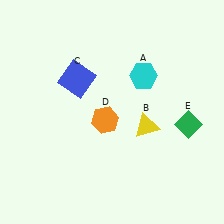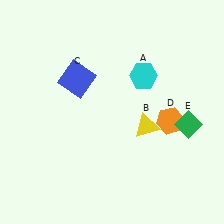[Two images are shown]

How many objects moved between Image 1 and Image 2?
1 object moved between the two images.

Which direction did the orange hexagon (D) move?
The orange hexagon (D) moved right.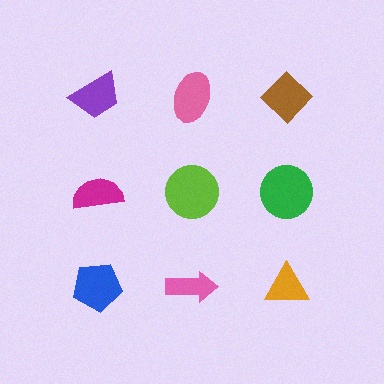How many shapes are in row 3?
3 shapes.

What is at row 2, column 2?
A lime circle.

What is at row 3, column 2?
A pink arrow.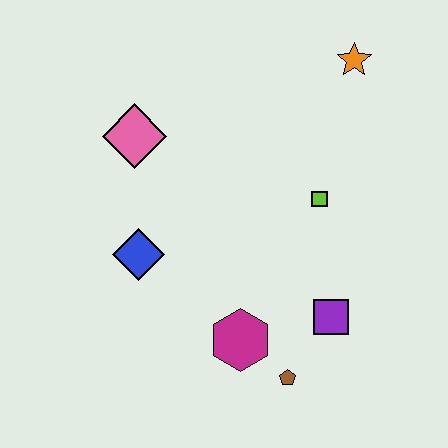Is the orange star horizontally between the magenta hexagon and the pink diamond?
No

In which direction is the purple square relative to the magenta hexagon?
The purple square is to the right of the magenta hexagon.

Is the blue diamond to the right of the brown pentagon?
No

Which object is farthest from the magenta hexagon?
The orange star is farthest from the magenta hexagon.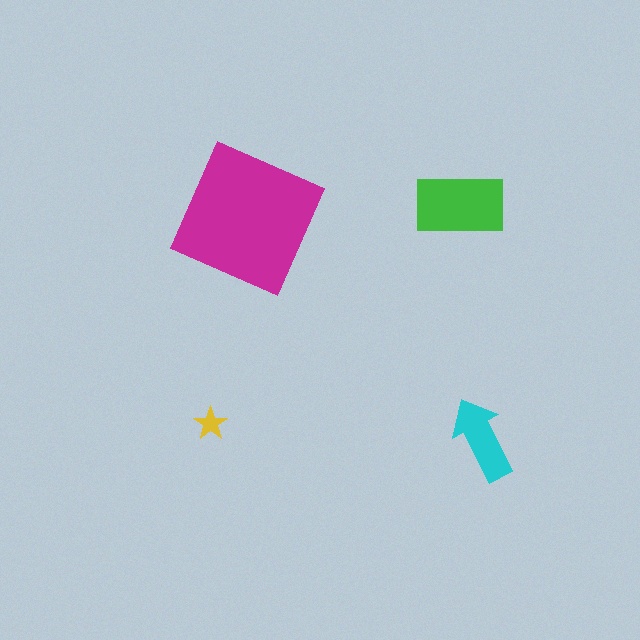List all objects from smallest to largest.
The yellow star, the cyan arrow, the green rectangle, the magenta square.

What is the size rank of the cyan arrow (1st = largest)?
3rd.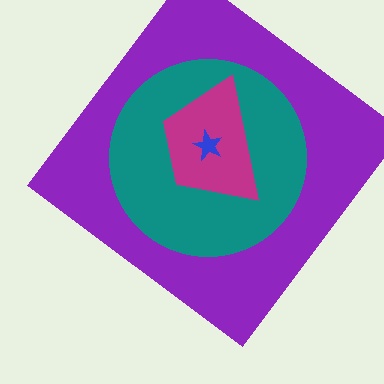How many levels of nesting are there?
4.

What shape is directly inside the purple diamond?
The teal circle.